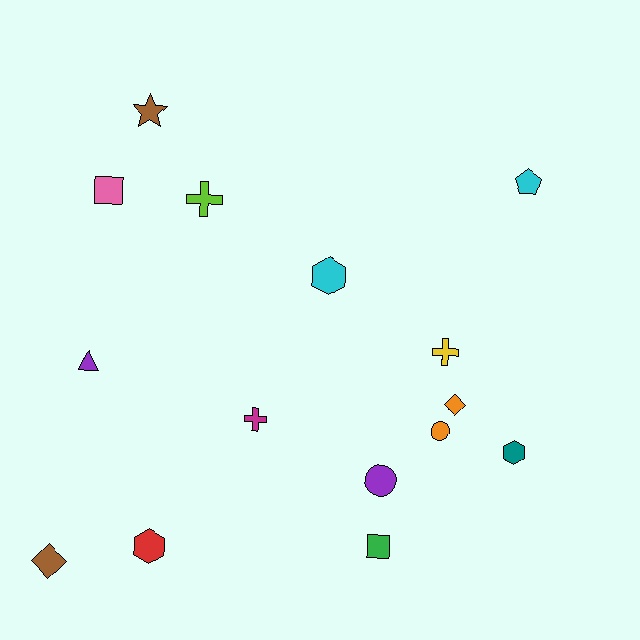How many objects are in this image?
There are 15 objects.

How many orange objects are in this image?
There are 2 orange objects.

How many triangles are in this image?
There is 1 triangle.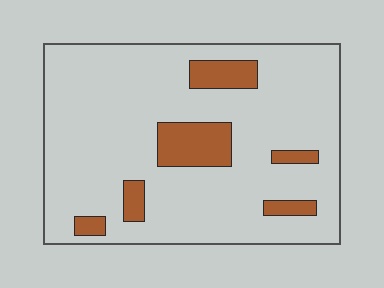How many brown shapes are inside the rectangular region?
6.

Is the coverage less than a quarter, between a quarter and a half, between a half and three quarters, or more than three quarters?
Less than a quarter.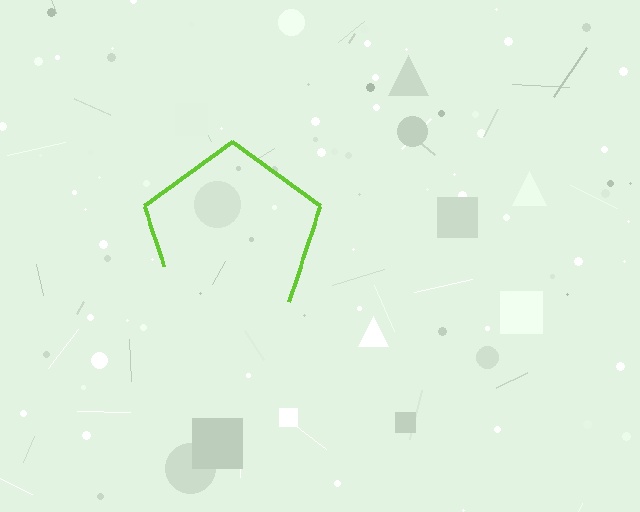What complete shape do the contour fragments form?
The contour fragments form a pentagon.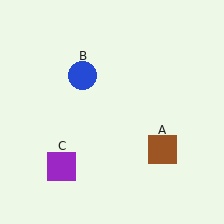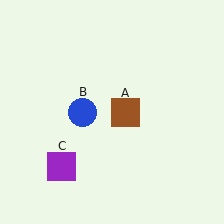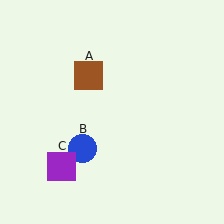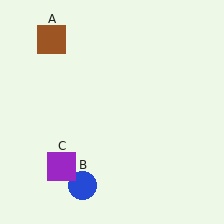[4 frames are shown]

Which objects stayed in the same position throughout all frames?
Purple square (object C) remained stationary.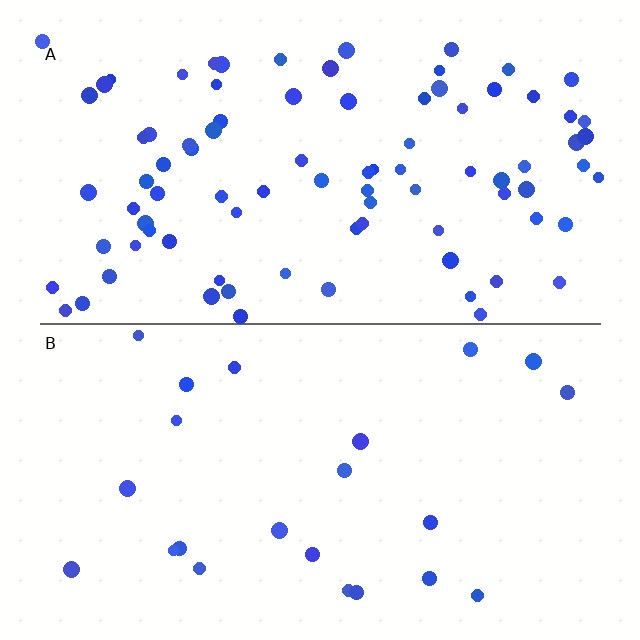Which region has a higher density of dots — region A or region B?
A (the top).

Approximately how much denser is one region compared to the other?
Approximately 3.8× — region A over region B.